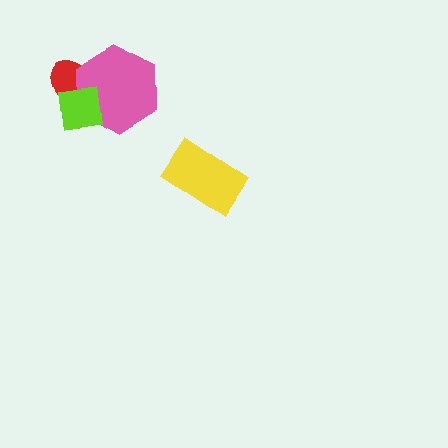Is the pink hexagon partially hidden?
Yes, it is partially covered by another shape.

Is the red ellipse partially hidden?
Yes, it is partially covered by another shape.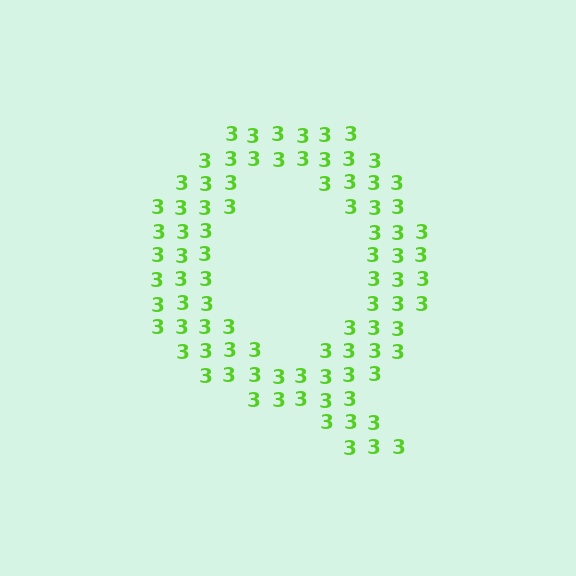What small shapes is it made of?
It is made of small digit 3's.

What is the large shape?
The large shape is the letter Q.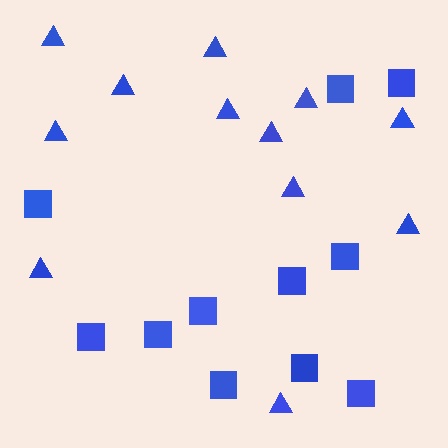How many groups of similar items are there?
There are 2 groups: one group of squares (11) and one group of triangles (12).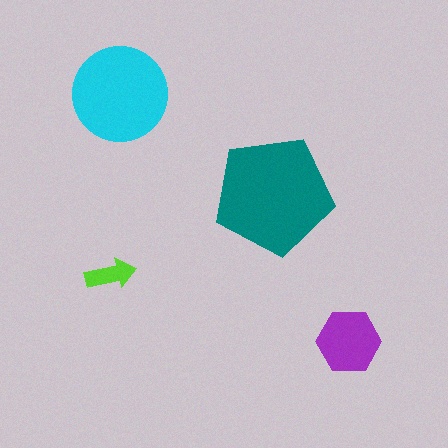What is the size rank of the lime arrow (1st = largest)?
4th.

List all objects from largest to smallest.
The teal pentagon, the cyan circle, the purple hexagon, the lime arrow.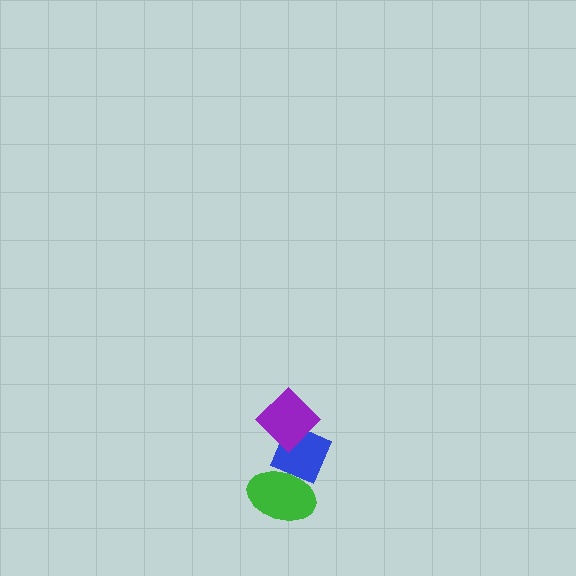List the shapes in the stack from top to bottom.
From top to bottom: the purple diamond, the blue diamond, the green ellipse.